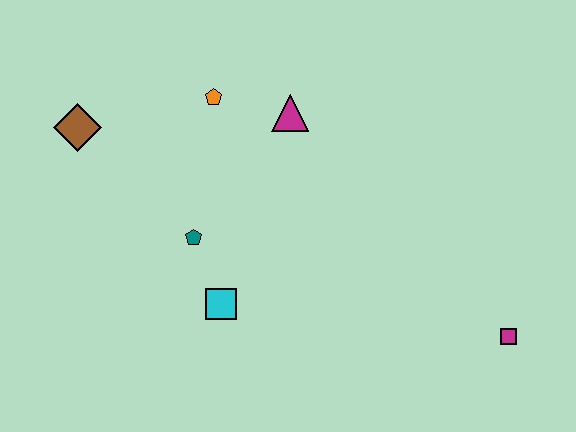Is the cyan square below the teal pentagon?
Yes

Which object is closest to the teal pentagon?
The cyan square is closest to the teal pentagon.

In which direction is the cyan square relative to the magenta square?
The cyan square is to the left of the magenta square.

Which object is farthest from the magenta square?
The brown diamond is farthest from the magenta square.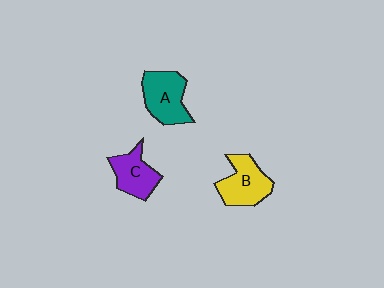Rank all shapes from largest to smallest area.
From largest to smallest: A (teal), B (yellow), C (purple).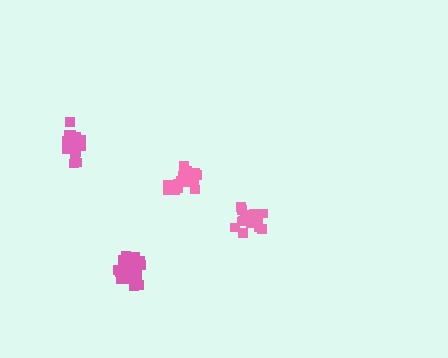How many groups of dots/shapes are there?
There are 4 groups.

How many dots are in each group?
Group 1: 16 dots, Group 2: 21 dots, Group 3: 17 dots, Group 4: 20 dots (74 total).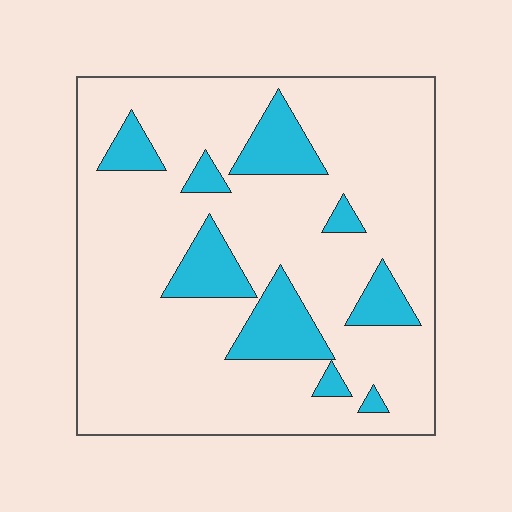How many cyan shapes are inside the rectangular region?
9.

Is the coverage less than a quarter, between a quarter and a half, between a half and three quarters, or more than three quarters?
Less than a quarter.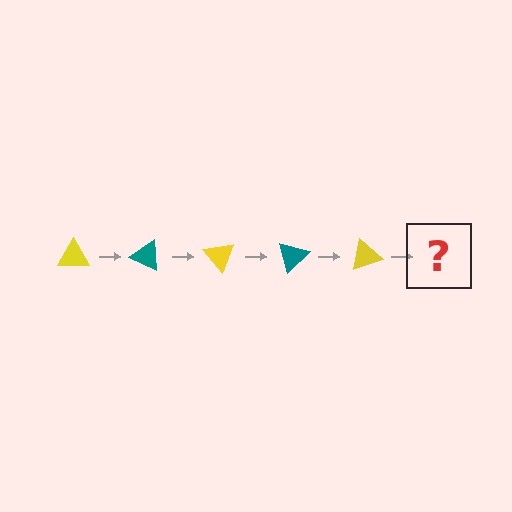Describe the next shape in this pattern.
It should be a teal triangle, rotated 125 degrees from the start.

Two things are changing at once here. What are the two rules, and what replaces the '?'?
The two rules are that it rotates 25 degrees each step and the color cycles through yellow and teal. The '?' should be a teal triangle, rotated 125 degrees from the start.